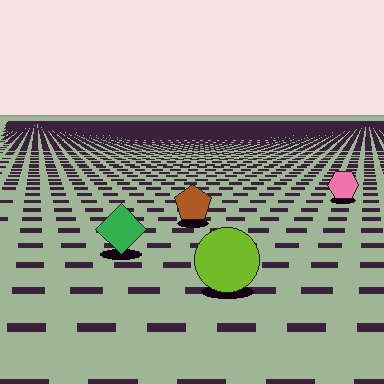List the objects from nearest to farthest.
From nearest to farthest: the lime circle, the green diamond, the brown pentagon, the pink hexagon.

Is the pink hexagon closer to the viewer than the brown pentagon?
No. The brown pentagon is closer — you can tell from the texture gradient: the ground texture is coarser near it.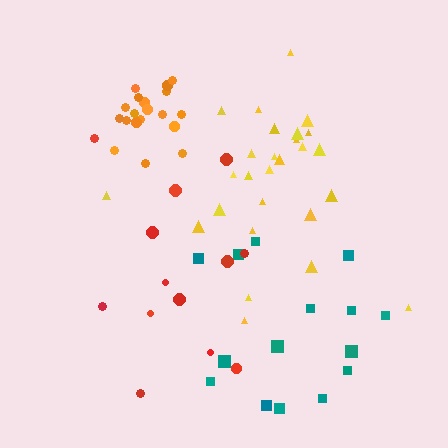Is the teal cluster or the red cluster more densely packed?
Teal.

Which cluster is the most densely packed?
Orange.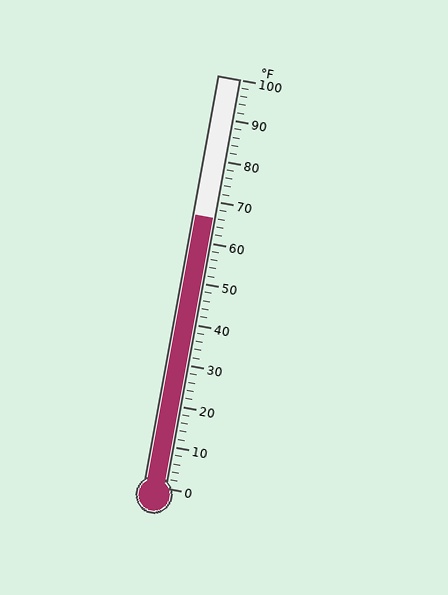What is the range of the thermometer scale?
The thermometer scale ranges from 0°F to 100°F.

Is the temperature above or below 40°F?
The temperature is above 40°F.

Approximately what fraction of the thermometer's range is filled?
The thermometer is filled to approximately 65% of its range.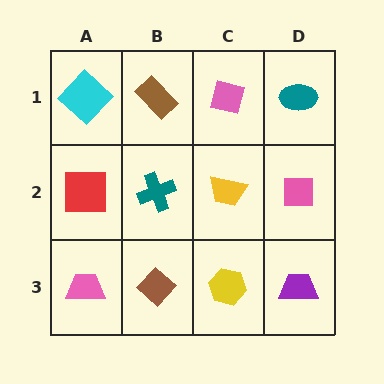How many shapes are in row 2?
4 shapes.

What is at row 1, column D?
A teal ellipse.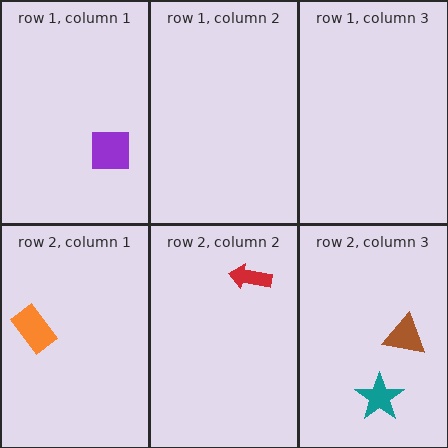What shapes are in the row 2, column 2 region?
The red arrow.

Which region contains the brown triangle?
The row 2, column 3 region.